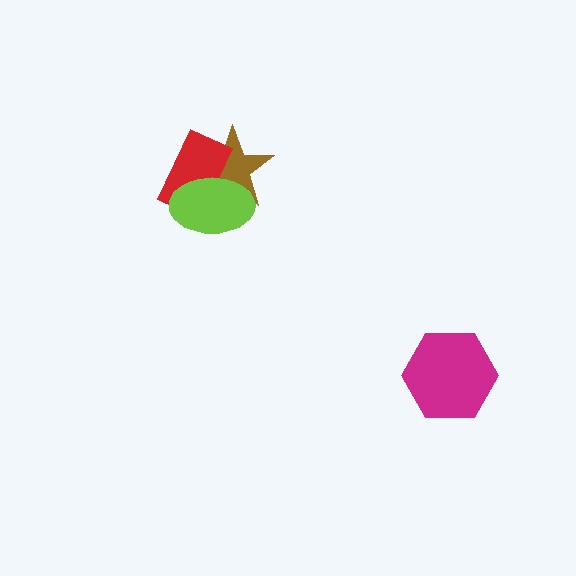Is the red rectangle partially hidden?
Yes, it is partially covered by another shape.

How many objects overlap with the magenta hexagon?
0 objects overlap with the magenta hexagon.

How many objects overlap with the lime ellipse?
2 objects overlap with the lime ellipse.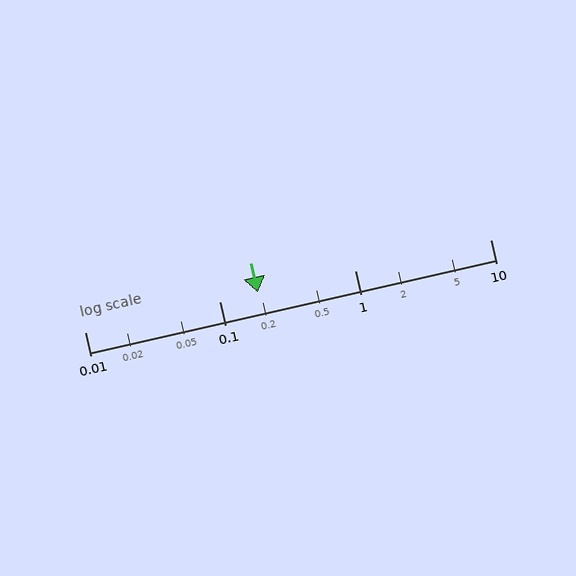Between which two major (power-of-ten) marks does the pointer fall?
The pointer is between 0.1 and 1.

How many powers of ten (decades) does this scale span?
The scale spans 3 decades, from 0.01 to 10.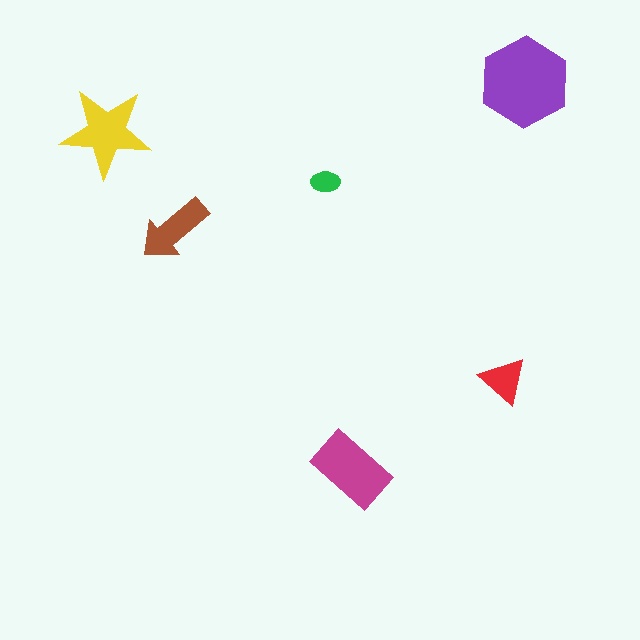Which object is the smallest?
The green ellipse.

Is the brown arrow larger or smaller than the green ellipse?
Larger.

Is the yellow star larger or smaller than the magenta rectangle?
Smaller.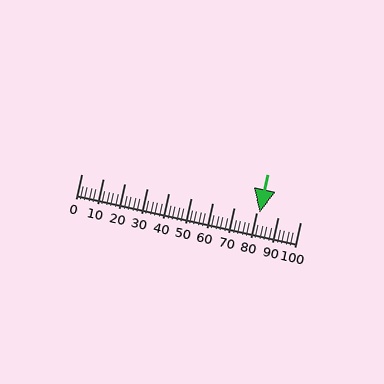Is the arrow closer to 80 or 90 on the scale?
The arrow is closer to 80.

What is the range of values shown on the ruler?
The ruler shows values from 0 to 100.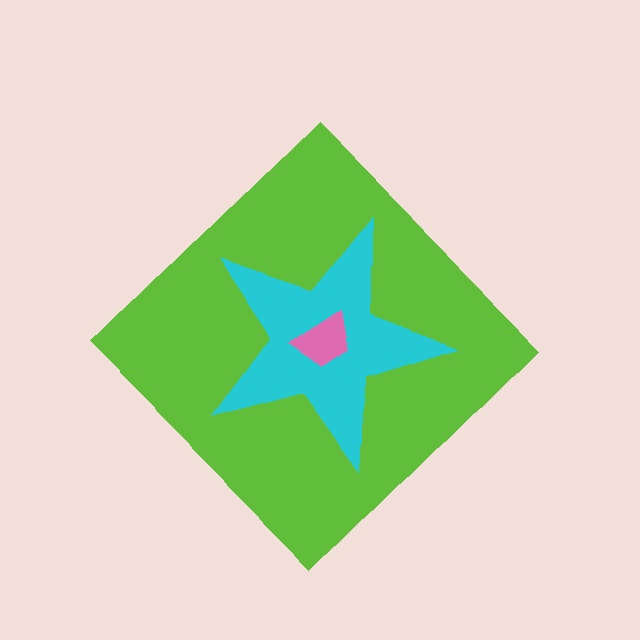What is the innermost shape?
The pink trapezoid.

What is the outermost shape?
The lime diamond.